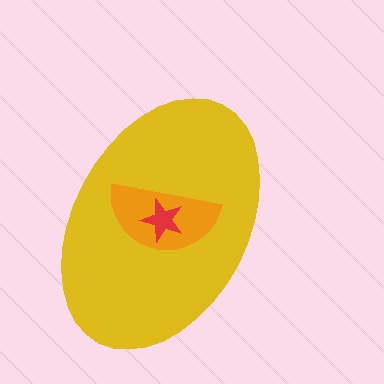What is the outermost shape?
The yellow ellipse.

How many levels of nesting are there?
3.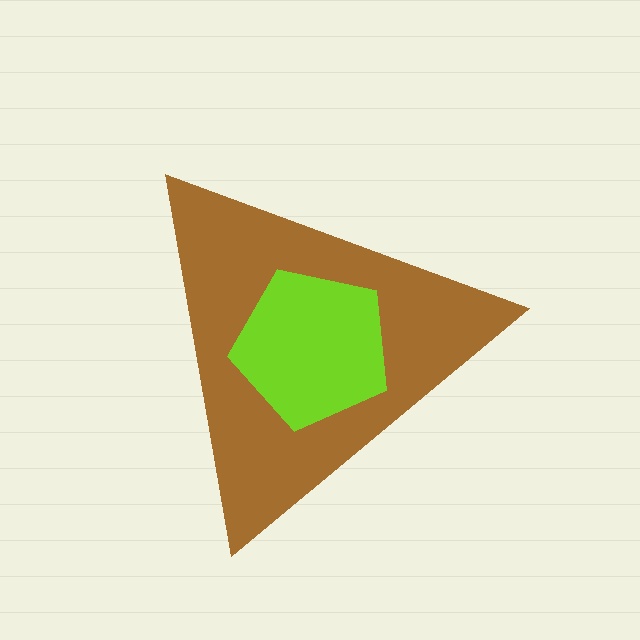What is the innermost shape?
The lime pentagon.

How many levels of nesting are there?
2.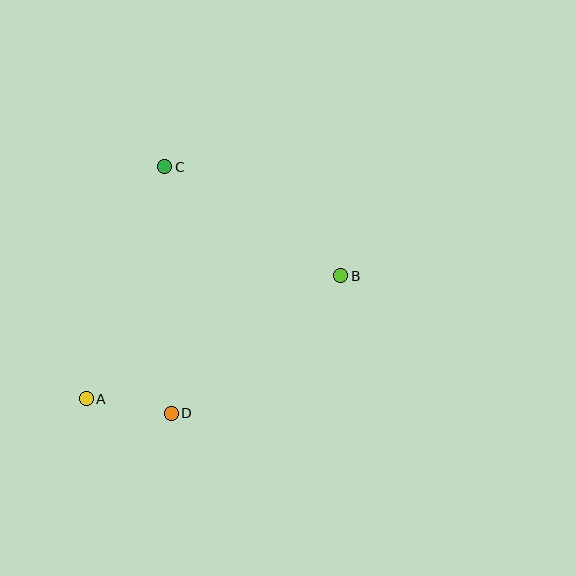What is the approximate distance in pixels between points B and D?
The distance between B and D is approximately 218 pixels.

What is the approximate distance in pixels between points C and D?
The distance between C and D is approximately 247 pixels.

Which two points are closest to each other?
Points A and D are closest to each other.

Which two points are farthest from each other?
Points A and B are farthest from each other.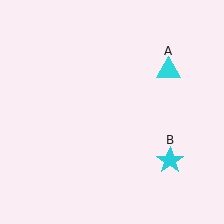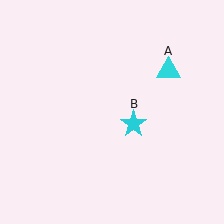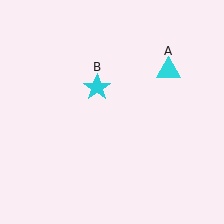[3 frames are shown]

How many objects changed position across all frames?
1 object changed position: cyan star (object B).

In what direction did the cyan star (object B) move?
The cyan star (object B) moved up and to the left.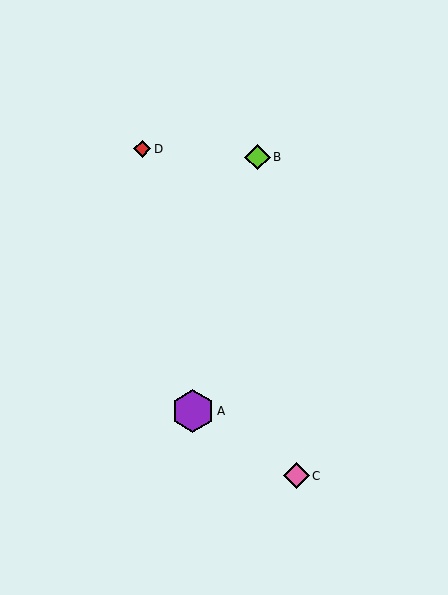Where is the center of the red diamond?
The center of the red diamond is at (142, 149).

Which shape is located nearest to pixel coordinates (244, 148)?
The lime diamond (labeled B) at (257, 157) is nearest to that location.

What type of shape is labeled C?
Shape C is a pink diamond.